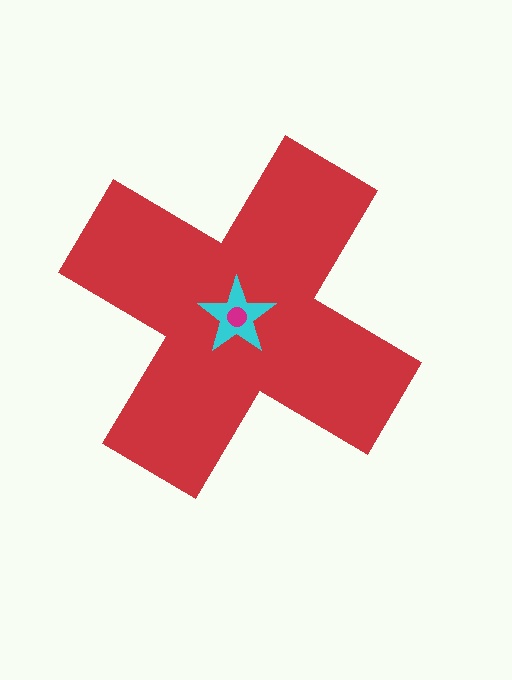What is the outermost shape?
The red cross.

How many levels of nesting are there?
3.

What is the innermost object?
The magenta circle.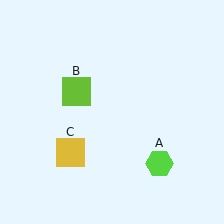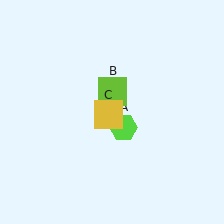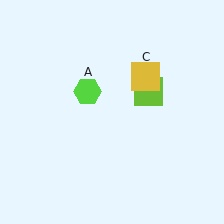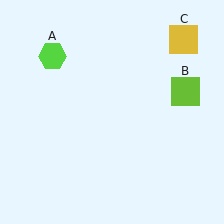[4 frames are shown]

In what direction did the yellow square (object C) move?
The yellow square (object C) moved up and to the right.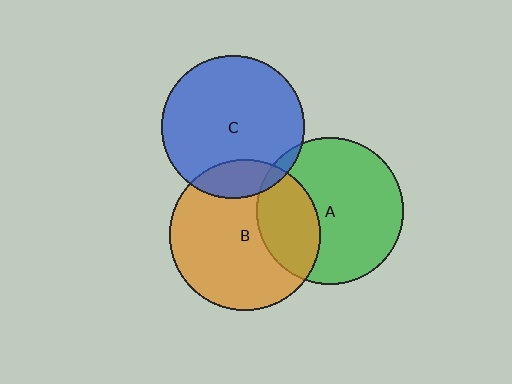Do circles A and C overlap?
Yes.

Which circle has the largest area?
Circle B (orange).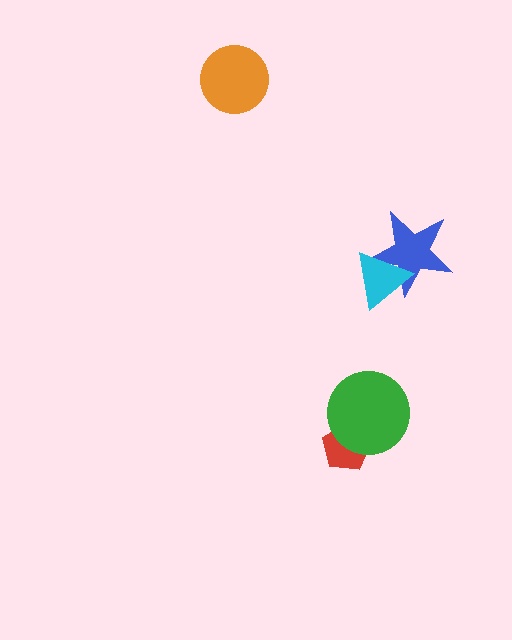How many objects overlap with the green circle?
1 object overlaps with the green circle.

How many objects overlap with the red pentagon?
1 object overlaps with the red pentagon.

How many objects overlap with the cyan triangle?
1 object overlaps with the cyan triangle.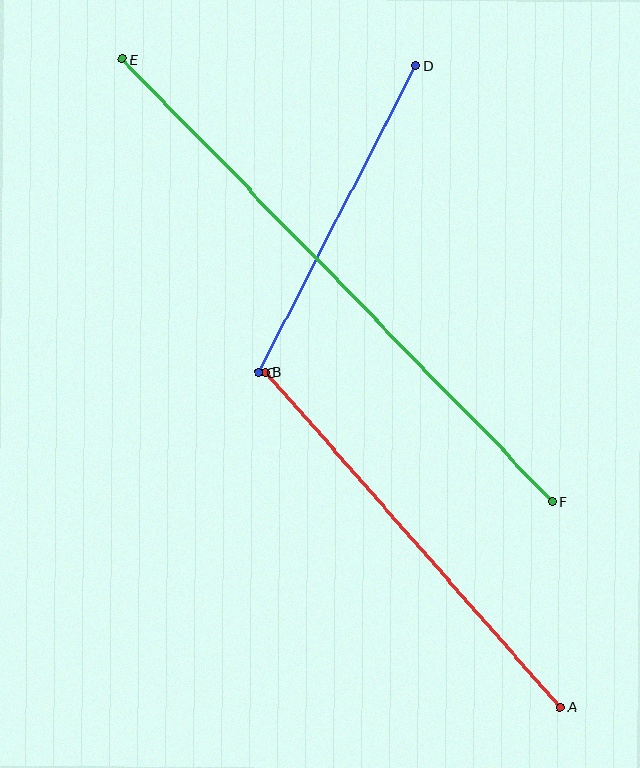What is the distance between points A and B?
The distance is approximately 447 pixels.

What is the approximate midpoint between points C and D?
The midpoint is at approximately (337, 219) pixels.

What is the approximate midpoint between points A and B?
The midpoint is at approximately (413, 539) pixels.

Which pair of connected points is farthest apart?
Points E and F are farthest apart.